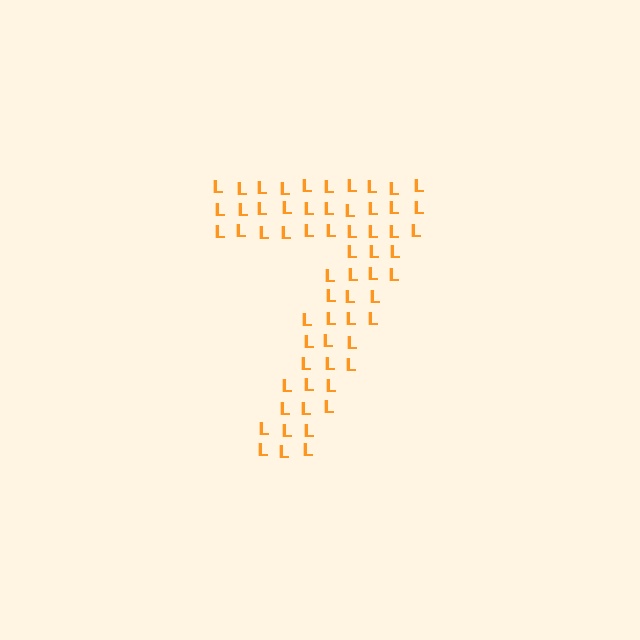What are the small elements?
The small elements are letter L's.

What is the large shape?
The large shape is the digit 7.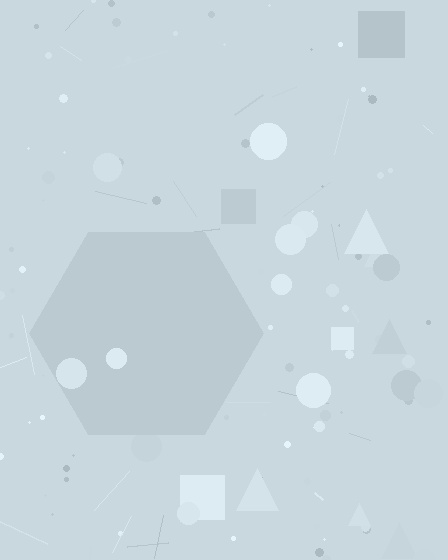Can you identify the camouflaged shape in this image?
The camouflaged shape is a hexagon.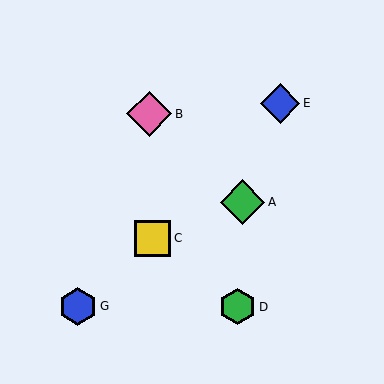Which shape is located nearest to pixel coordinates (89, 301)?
The blue hexagon (labeled G) at (78, 306) is nearest to that location.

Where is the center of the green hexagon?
The center of the green hexagon is at (238, 307).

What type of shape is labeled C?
Shape C is a yellow square.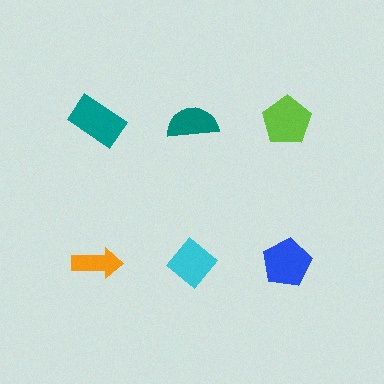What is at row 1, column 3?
A lime pentagon.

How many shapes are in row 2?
3 shapes.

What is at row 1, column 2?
A teal semicircle.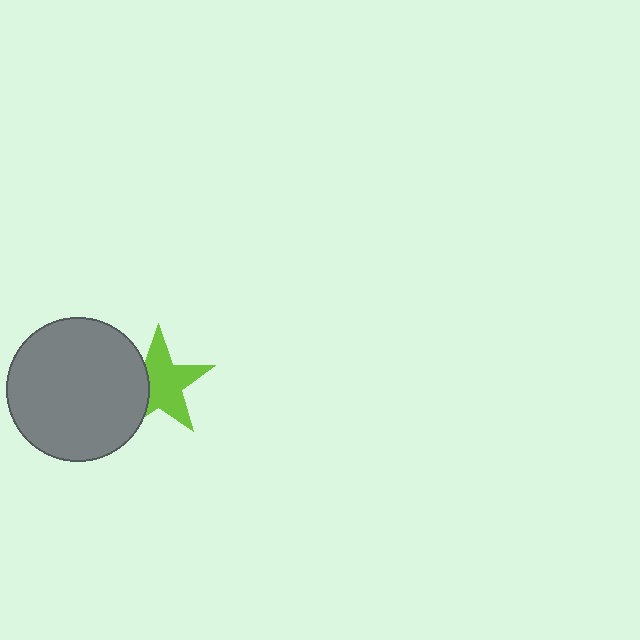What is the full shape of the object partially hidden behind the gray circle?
The partially hidden object is a lime star.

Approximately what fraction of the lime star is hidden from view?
Roughly 31% of the lime star is hidden behind the gray circle.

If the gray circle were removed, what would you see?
You would see the complete lime star.